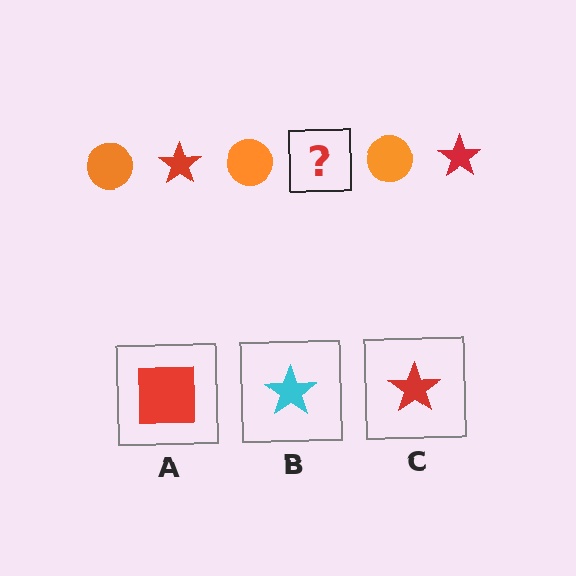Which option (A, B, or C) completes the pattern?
C.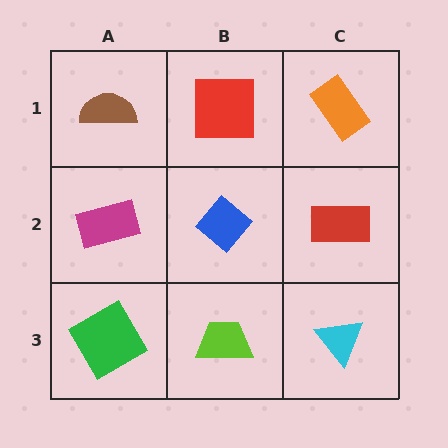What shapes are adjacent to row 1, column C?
A red rectangle (row 2, column C), a red square (row 1, column B).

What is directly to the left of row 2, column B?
A magenta rectangle.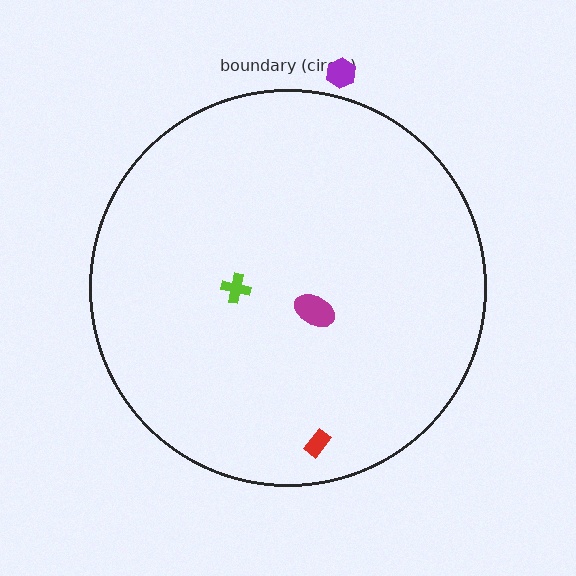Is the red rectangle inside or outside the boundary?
Inside.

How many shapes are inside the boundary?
3 inside, 1 outside.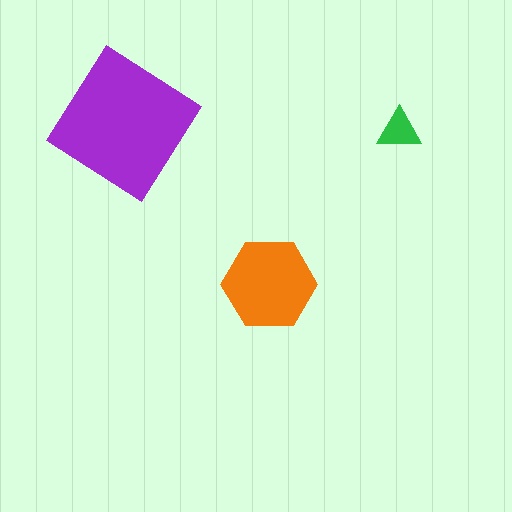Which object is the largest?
The purple diamond.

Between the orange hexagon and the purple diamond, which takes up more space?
The purple diamond.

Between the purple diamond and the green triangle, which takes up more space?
The purple diamond.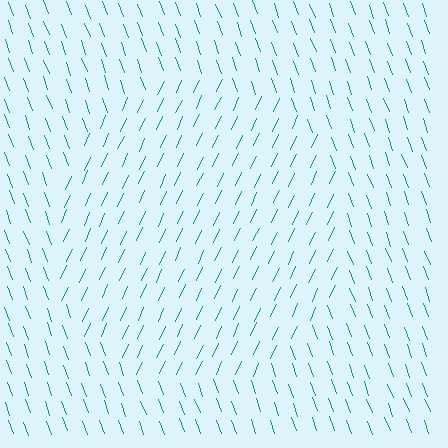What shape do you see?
I see a circle.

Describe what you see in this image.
The image is filled with small teal line segments. A circle region in the image has lines oriented differently from the surrounding lines, creating a visible texture boundary.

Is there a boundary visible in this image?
Yes, there is a texture boundary formed by a change in line orientation.